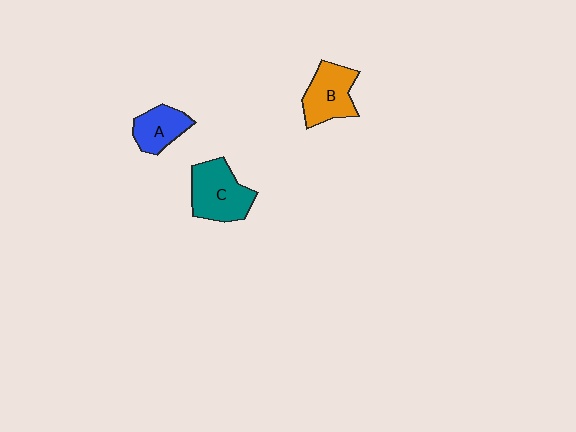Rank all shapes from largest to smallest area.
From largest to smallest: C (teal), B (orange), A (blue).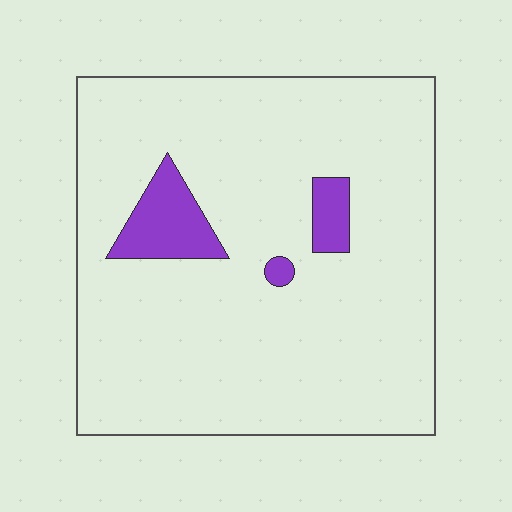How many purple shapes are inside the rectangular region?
3.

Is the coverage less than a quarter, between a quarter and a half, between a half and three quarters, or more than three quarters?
Less than a quarter.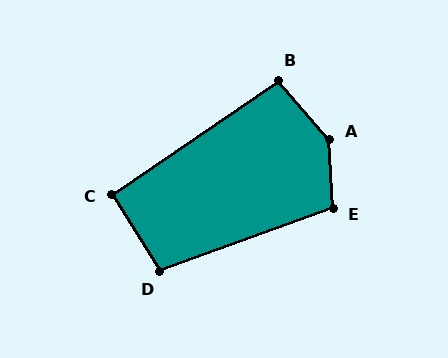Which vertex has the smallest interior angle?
C, at approximately 93 degrees.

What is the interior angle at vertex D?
Approximately 102 degrees (obtuse).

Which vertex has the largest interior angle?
A, at approximately 142 degrees.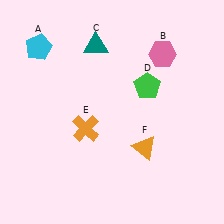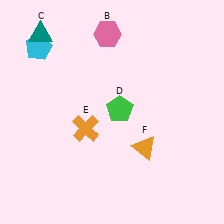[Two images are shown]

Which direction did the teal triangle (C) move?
The teal triangle (C) moved left.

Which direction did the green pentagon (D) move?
The green pentagon (D) moved left.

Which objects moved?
The objects that moved are: the pink hexagon (B), the teal triangle (C), the green pentagon (D).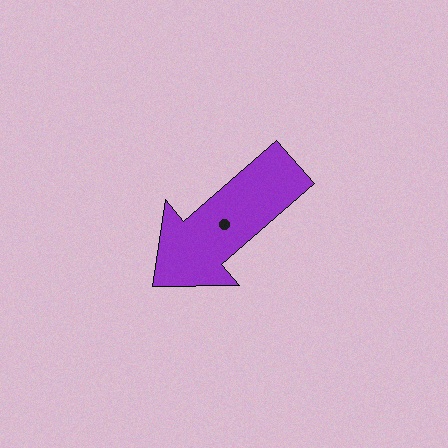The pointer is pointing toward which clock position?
Roughly 8 o'clock.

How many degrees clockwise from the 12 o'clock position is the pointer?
Approximately 229 degrees.